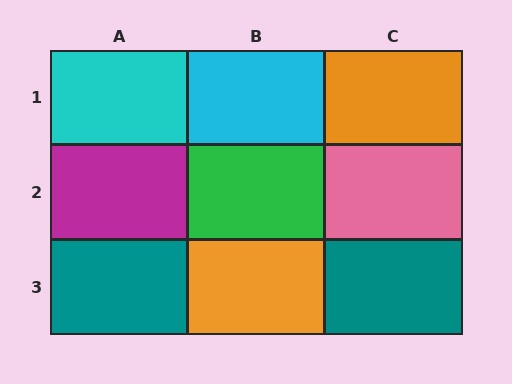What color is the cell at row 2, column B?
Green.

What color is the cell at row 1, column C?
Orange.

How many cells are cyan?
2 cells are cyan.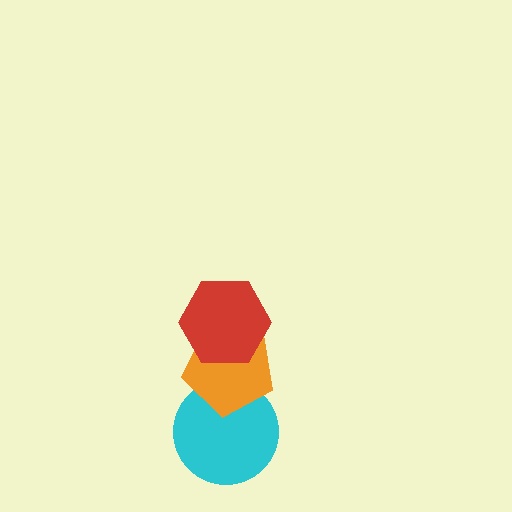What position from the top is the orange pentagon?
The orange pentagon is 2nd from the top.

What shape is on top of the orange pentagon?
The red hexagon is on top of the orange pentagon.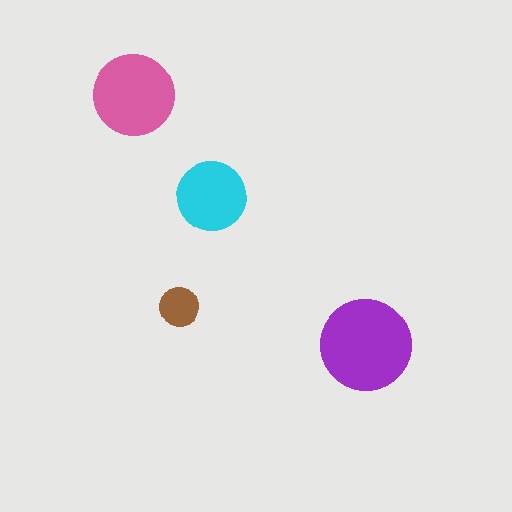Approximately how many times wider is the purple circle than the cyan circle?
About 1.5 times wider.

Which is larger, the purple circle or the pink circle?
The purple one.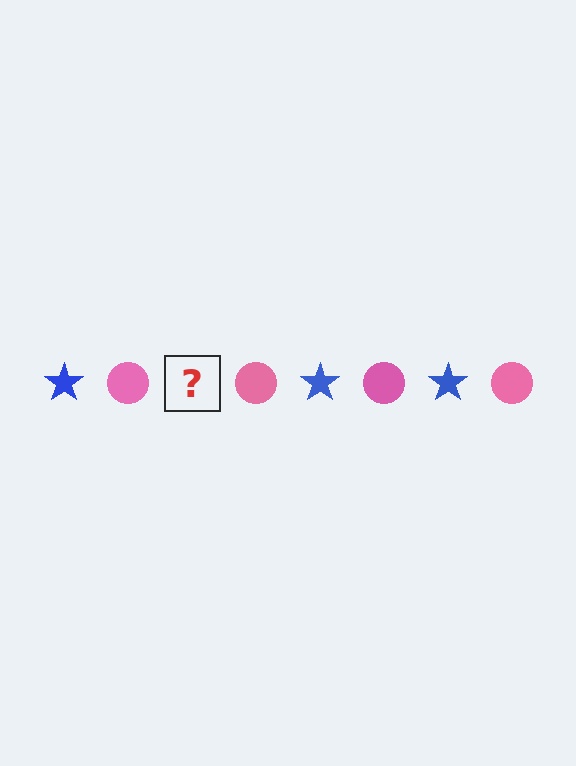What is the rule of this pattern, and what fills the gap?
The rule is that the pattern alternates between blue star and pink circle. The gap should be filled with a blue star.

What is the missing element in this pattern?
The missing element is a blue star.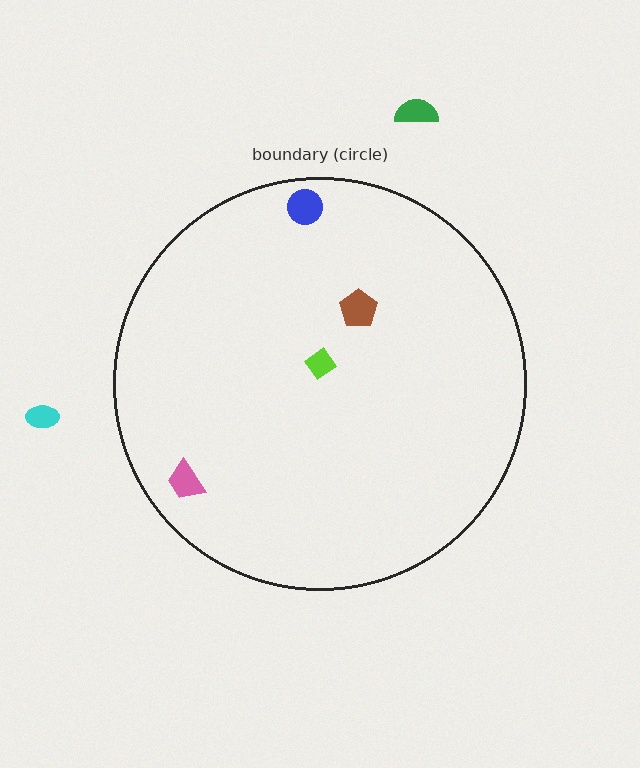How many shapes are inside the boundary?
4 inside, 2 outside.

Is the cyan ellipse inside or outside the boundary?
Outside.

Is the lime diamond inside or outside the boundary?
Inside.